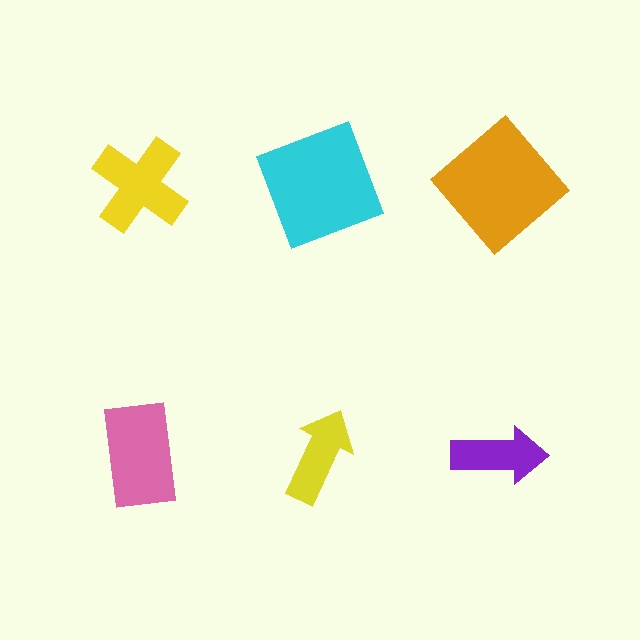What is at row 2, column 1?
A pink rectangle.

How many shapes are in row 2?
3 shapes.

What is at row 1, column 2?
A cyan square.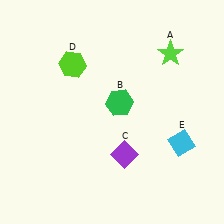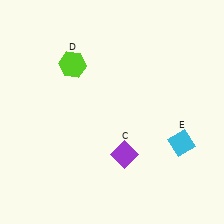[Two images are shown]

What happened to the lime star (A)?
The lime star (A) was removed in Image 2. It was in the top-right area of Image 1.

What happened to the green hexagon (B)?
The green hexagon (B) was removed in Image 2. It was in the top-right area of Image 1.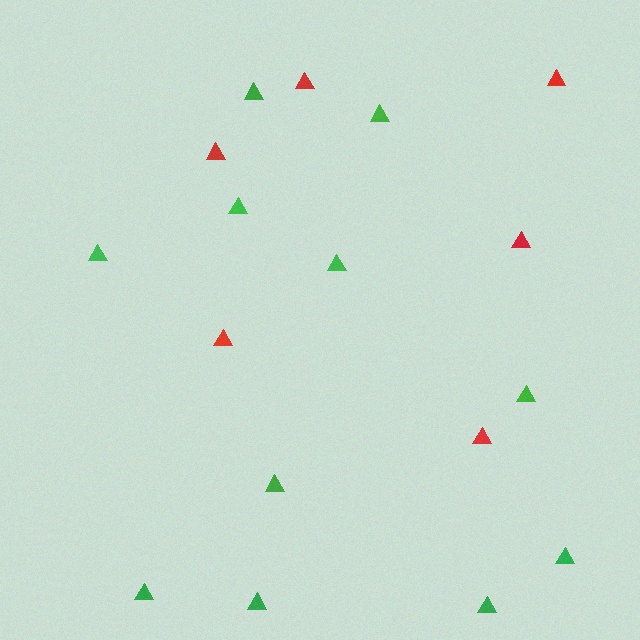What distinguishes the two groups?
There are 2 groups: one group of green triangles (11) and one group of red triangles (6).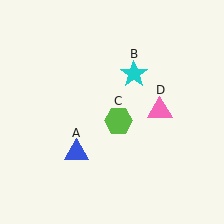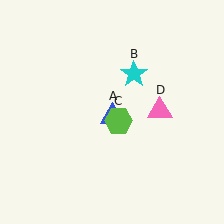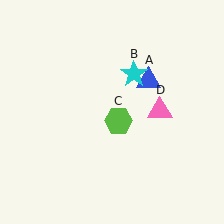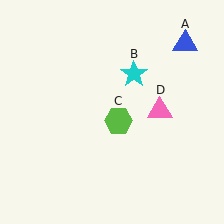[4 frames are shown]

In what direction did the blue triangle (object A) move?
The blue triangle (object A) moved up and to the right.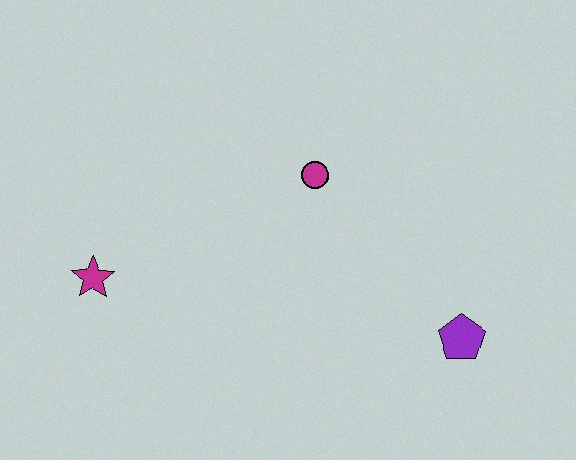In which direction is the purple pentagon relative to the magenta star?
The purple pentagon is to the right of the magenta star.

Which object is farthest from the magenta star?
The purple pentagon is farthest from the magenta star.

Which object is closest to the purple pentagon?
The magenta circle is closest to the purple pentagon.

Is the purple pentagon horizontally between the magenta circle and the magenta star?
No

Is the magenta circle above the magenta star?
Yes